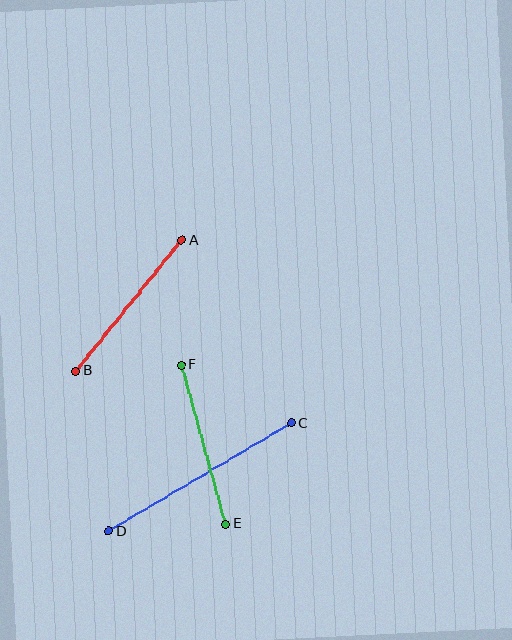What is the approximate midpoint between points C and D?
The midpoint is at approximately (200, 477) pixels.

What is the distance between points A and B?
The distance is approximately 168 pixels.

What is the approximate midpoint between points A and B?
The midpoint is at approximately (129, 306) pixels.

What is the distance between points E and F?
The distance is approximately 165 pixels.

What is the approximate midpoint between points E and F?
The midpoint is at approximately (204, 444) pixels.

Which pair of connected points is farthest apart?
Points C and D are farthest apart.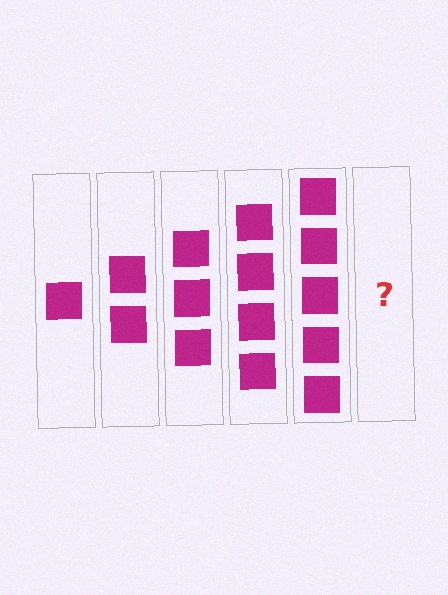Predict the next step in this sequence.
The next step is 6 squares.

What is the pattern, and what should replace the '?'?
The pattern is that each step adds one more square. The '?' should be 6 squares.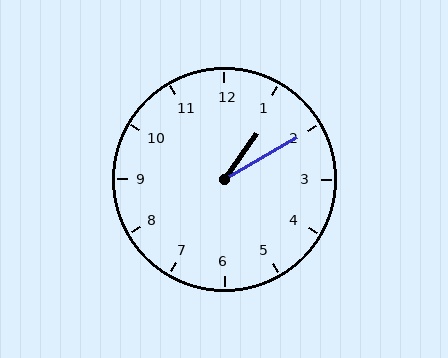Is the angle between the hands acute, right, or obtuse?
It is acute.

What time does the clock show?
1:10.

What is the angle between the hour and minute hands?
Approximately 25 degrees.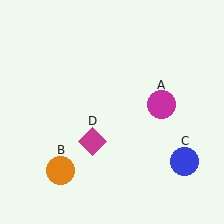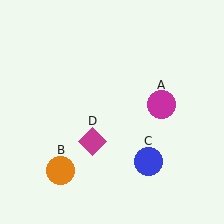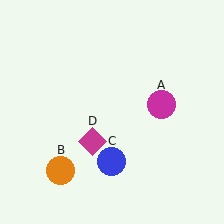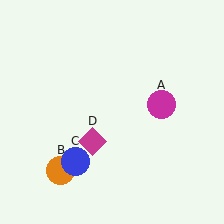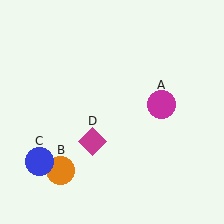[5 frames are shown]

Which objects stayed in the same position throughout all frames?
Magenta circle (object A) and orange circle (object B) and magenta diamond (object D) remained stationary.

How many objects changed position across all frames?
1 object changed position: blue circle (object C).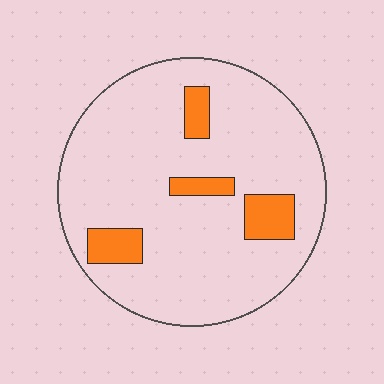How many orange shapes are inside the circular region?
4.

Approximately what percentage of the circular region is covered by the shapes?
Approximately 10%.